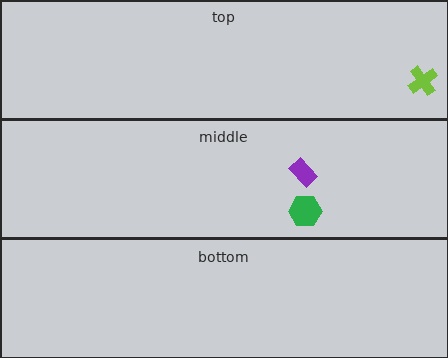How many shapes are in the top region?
1.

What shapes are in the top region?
The lime cross.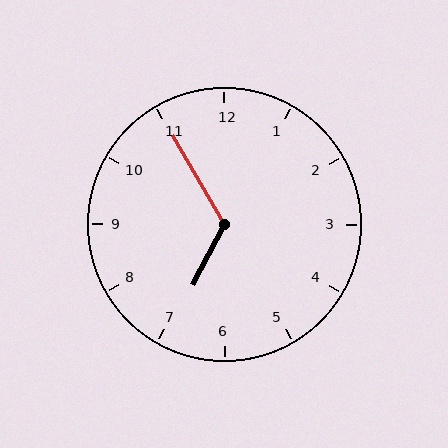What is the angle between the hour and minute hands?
Approximately 122 degrees.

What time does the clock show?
6:55.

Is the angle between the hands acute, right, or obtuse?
It is obtuse.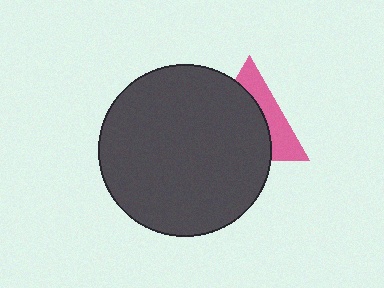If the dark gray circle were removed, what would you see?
You would see the complete pink triangle.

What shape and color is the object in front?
The object in front is a dark gray circle.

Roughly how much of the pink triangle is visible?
A small part of it is visible (roughly 36%).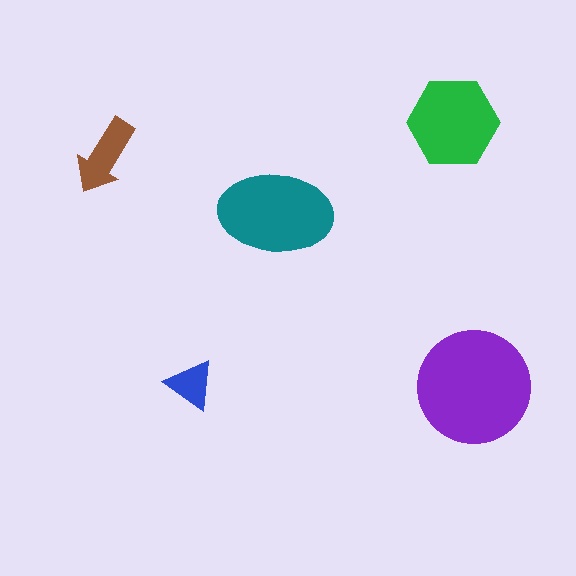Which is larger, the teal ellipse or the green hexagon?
The teal ellipse.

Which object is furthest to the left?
The brown arrow is leftmost.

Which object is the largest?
The purple circle.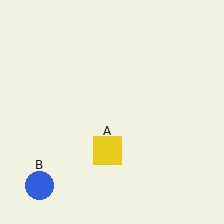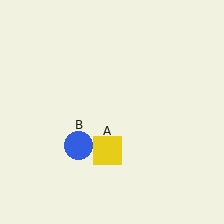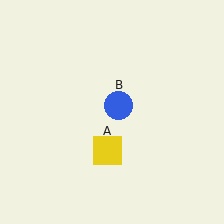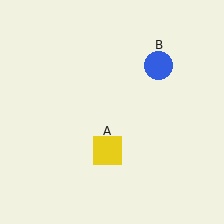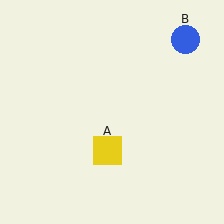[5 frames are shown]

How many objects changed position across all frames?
1 object changed position: blue circle (object B).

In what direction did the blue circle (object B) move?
The blue circle (object B) moved up and to the right.